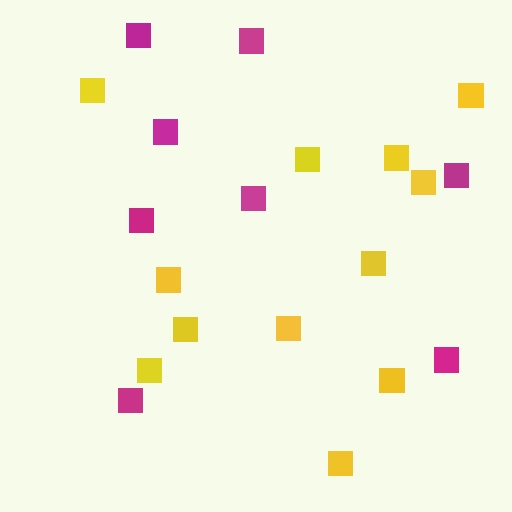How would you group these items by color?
There are 2 groups: one group of yellow squares (12) and one group of magenta squares (8).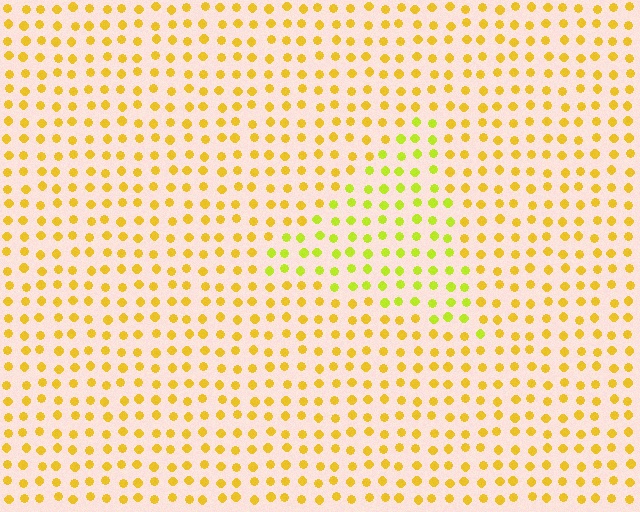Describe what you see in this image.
The image is filled with small yellow elements in a uniform arrangement. A triangle-shaped region is visible where the elements are tinted to a slightly different hue, forming a subtle color boundary.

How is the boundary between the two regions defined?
The boundary is defined purely by a slight shift in hue (about 28 degrees). Spacing, size, and orientation are identical on both sides.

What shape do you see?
I see a triangle.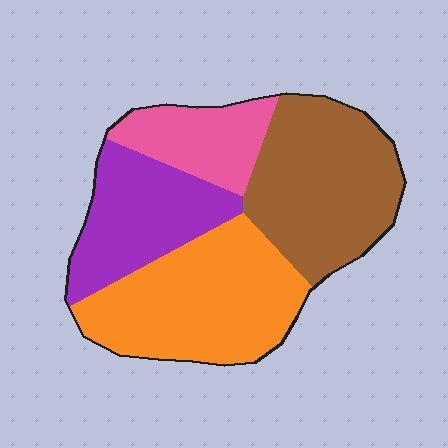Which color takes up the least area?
Pink, at roughly 15%.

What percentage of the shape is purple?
Purple covers around 20% of the shape.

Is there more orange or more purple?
Orange.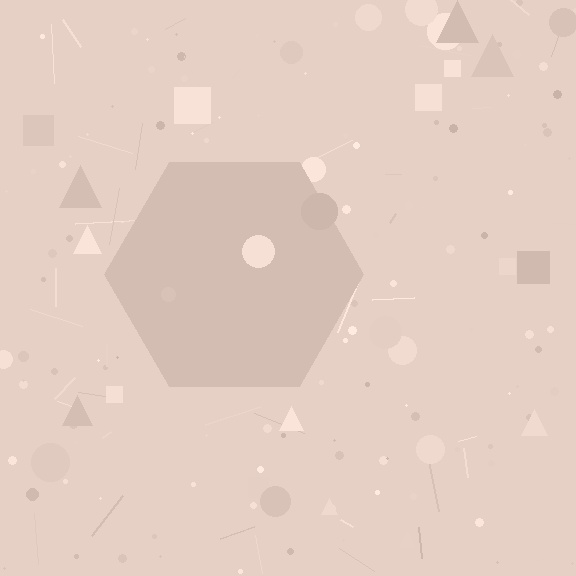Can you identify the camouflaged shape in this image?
The camouflaged shape is a hexagon.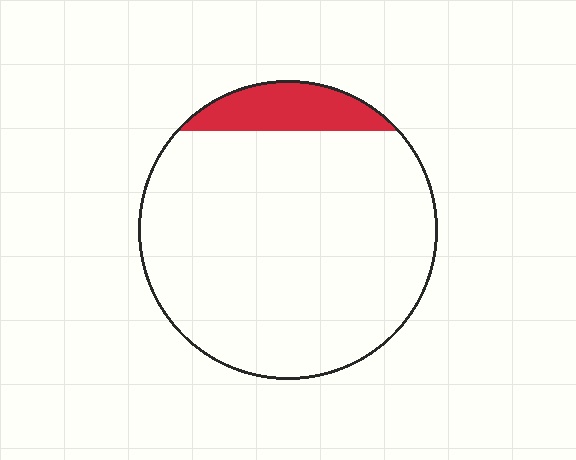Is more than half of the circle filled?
No.